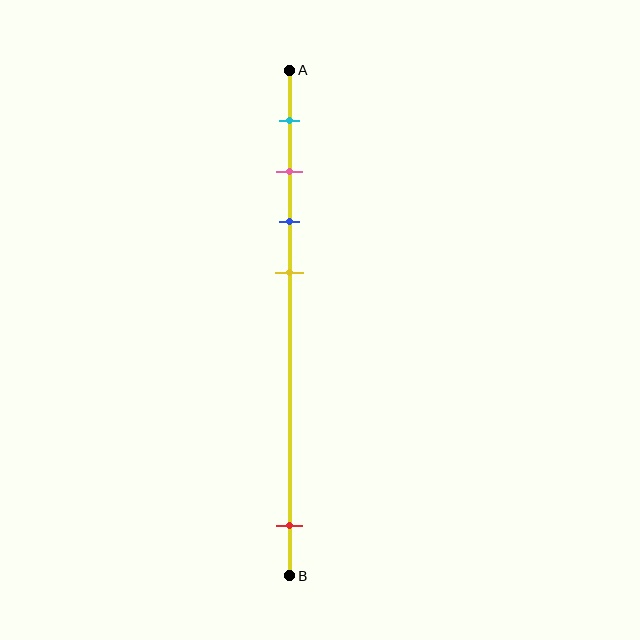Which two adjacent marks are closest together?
The pink and blue marks are the closest adjacent pair.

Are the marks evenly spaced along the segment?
No, the marks are not evenly spaced.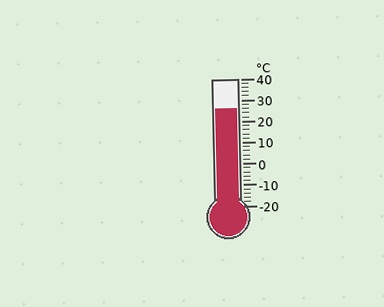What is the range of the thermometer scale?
The thermometer scale ranges from -20°C to 40°C.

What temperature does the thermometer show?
The thermometer shows approximately 26°C.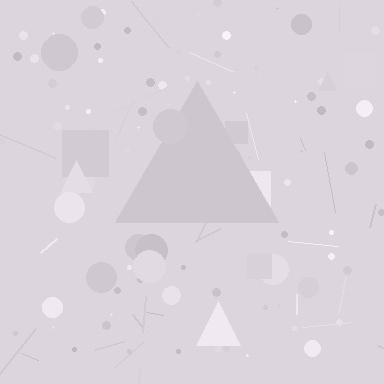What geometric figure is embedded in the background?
A triangle is embedded in the background.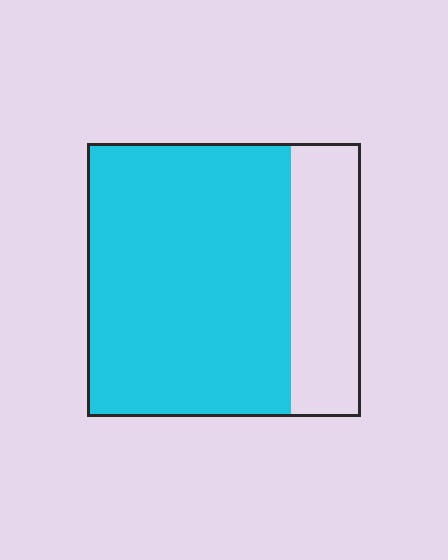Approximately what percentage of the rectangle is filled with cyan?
Approximately 75%.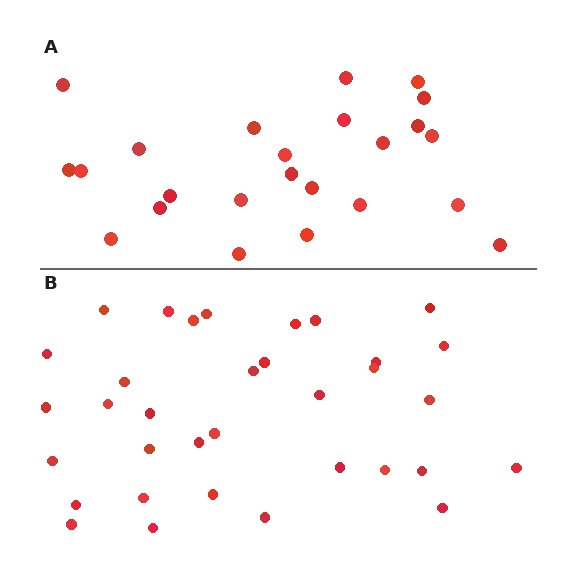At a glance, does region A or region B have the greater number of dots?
Region B (the bottom region) has more dots.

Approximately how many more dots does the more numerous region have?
Region B has roughly 10 or so more dots than region A.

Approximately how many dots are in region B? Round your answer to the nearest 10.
About 30 dots. (The exact count is 34, which rounds to 30.)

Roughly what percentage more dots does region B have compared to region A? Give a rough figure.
About 40% more.